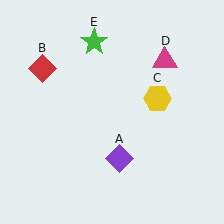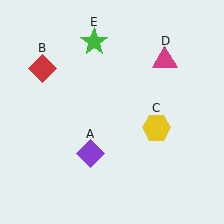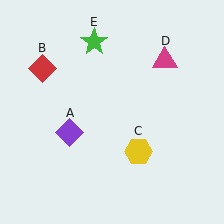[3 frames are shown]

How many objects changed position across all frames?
2 objects changed position: purple diamond (object A), yellow hexagon (object C).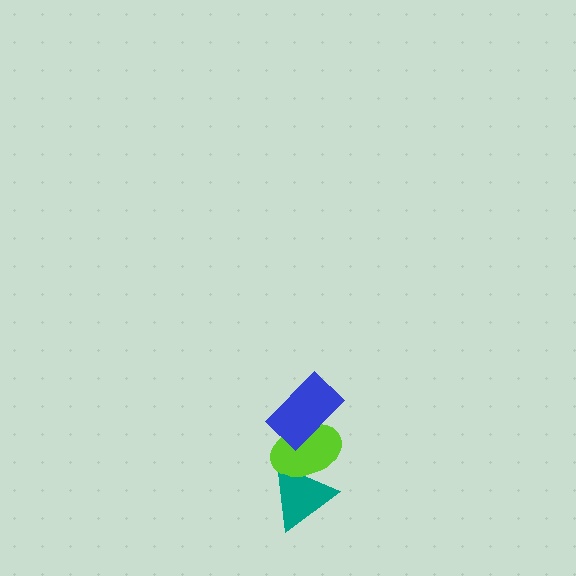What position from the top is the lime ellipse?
The lime ellipse is 2nd from the top.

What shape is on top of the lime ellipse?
The blue rectangle is on top of the lime ellipse.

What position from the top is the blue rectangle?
The blue rectangle is 1st from the top.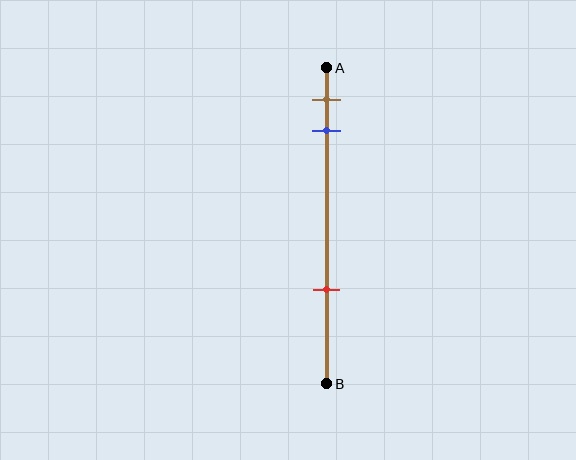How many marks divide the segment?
There are 3 marks dividing the segment.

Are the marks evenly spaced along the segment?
No, the marks are not evenly spaced.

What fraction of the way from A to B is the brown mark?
The brown mark is approximately 10% (0.1) of the way from A to B.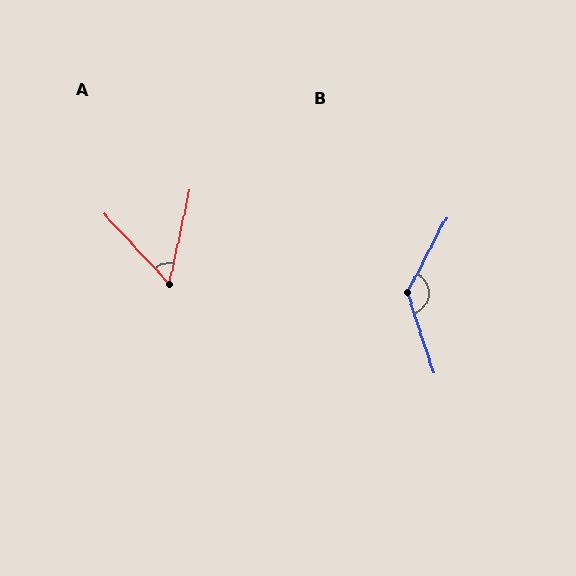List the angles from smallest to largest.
A (55°), B (134°).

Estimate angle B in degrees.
Approximately 134 degrees.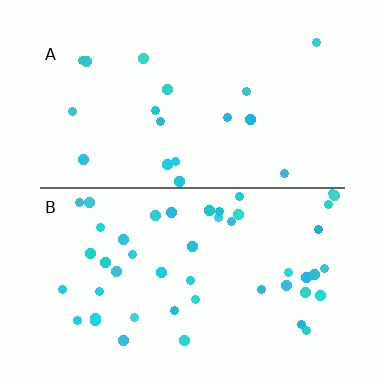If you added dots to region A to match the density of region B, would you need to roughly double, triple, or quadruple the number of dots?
Approximately triple.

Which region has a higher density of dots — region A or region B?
B (the bottom).